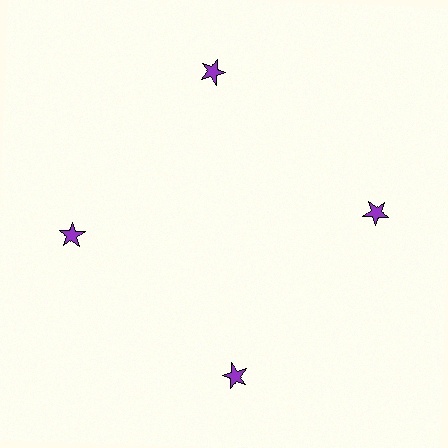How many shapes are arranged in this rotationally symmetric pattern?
There are 4 shapes, arranged in 4 groups of 1.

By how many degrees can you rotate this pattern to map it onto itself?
The pattern maps onto itself every 90 degrees of rotation.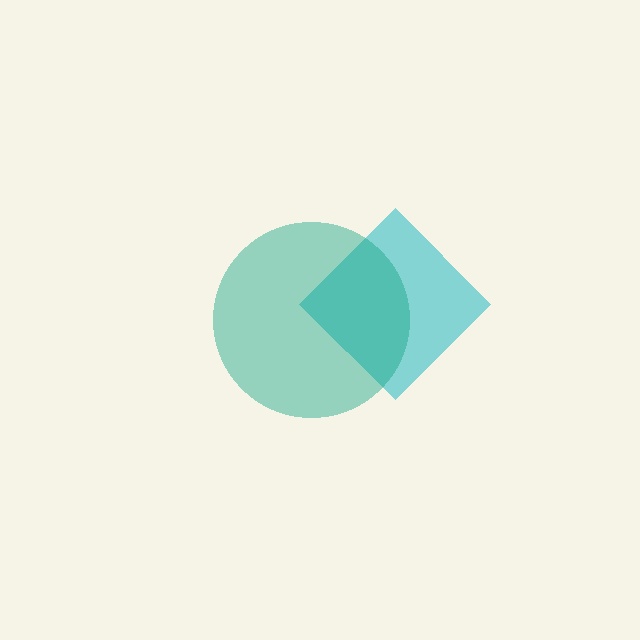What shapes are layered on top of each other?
The layered shapes are: a cyan diamond, a teal circle.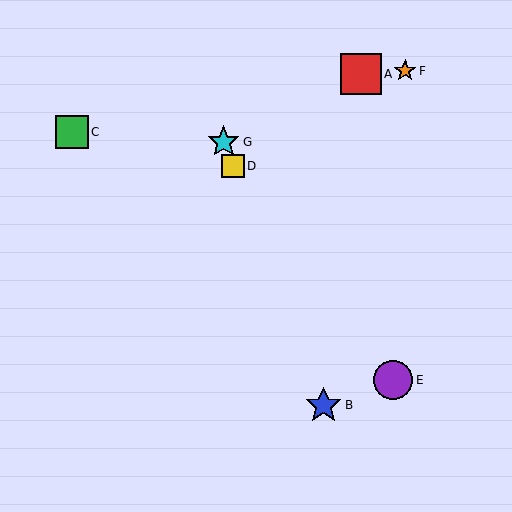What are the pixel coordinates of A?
Object A is at (361, 74).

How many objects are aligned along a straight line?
3 objects (B, D, G) are aligned along a straight line.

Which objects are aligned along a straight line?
Objects B, D, G are aligned along a straight line.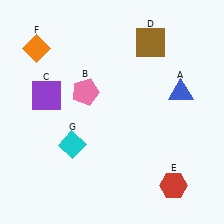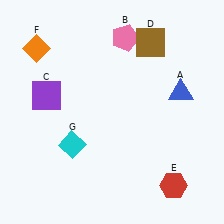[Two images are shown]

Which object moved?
The pink pentagon (B) moved up.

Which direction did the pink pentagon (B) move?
The pink pentagon (B) moved up.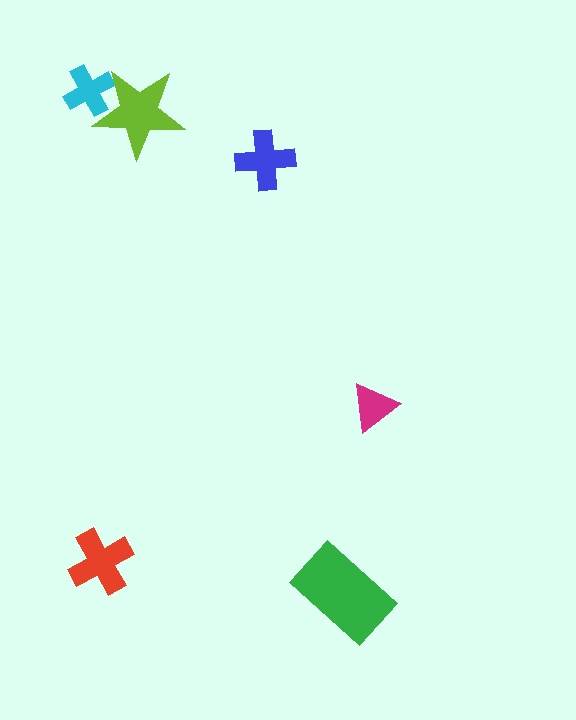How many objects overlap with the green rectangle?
0 objects overlap with the green rectangle.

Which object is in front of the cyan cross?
The lime star is in front of the cyan cross.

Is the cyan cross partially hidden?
Yes, it is partially covered by another shape.